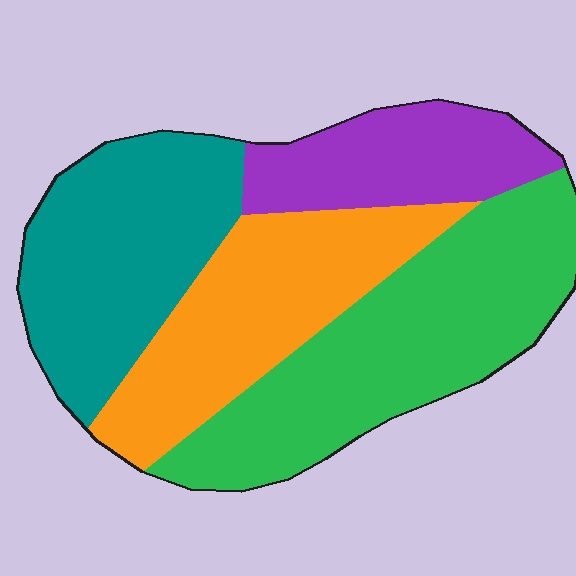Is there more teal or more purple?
Teal.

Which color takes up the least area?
Purple, at roughly 15%.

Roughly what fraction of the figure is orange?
Orange takes up about one quarter (1/4) of the figure.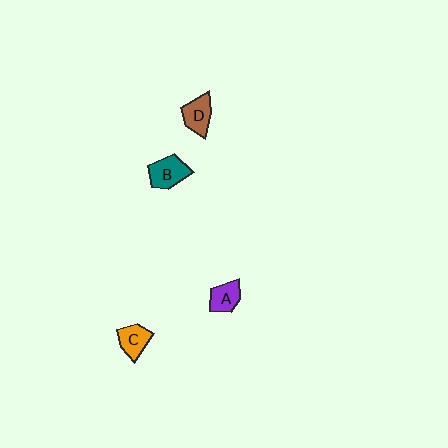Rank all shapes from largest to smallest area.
From largest to smallest: B (teal), D (brown), C (orange), A (purple).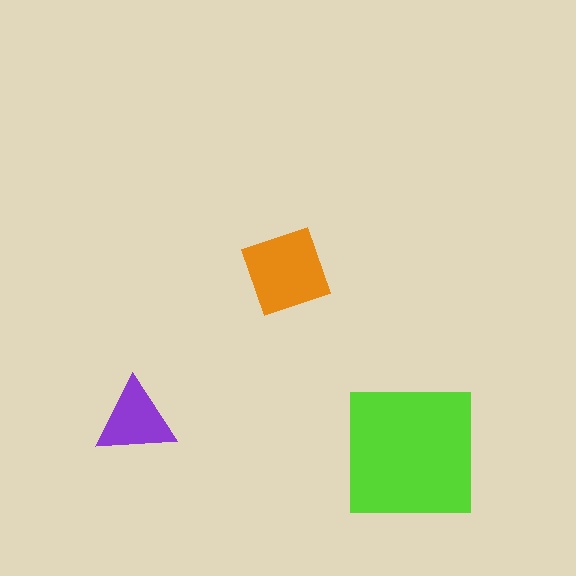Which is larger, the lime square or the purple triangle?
The lime square.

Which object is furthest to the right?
The lime square is rightmost.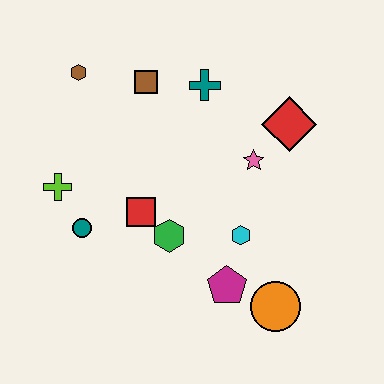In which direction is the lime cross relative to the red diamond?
The lime cross is to the left of the red diamond.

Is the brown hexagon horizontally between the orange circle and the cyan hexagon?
No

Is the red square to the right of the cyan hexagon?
No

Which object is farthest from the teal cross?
The orange circle is farthest from the teal cross.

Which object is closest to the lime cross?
The teal circle is closest to the lime cross.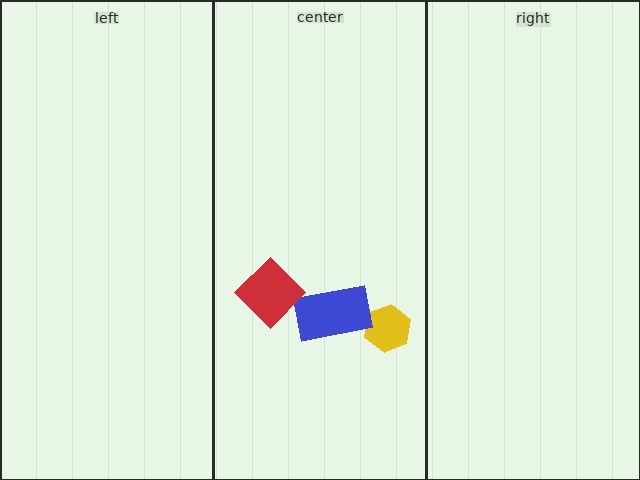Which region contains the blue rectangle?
The center region.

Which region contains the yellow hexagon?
The center region.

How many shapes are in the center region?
3.